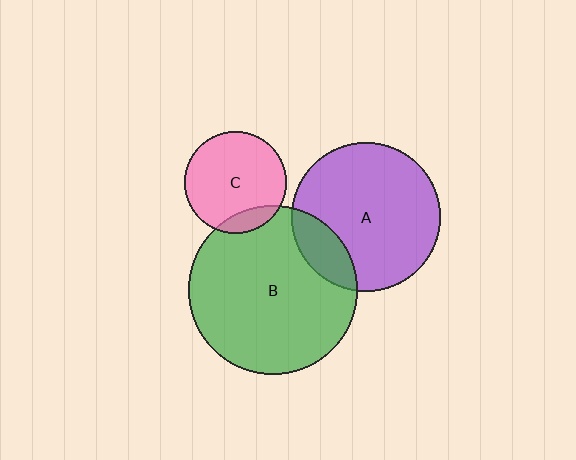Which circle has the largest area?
Circle B (green).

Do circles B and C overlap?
Yes.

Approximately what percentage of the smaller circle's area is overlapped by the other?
Approximately 10%.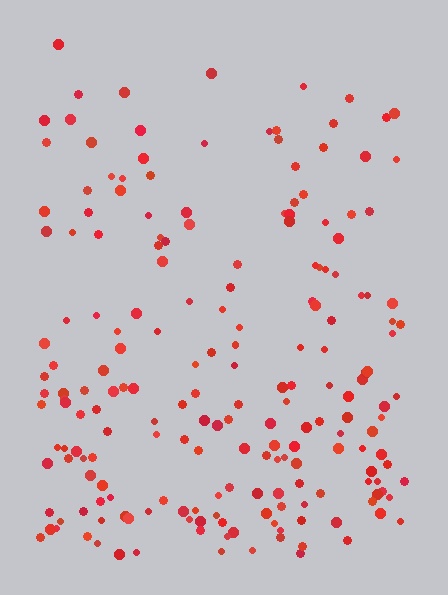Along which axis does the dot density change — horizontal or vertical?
Vertical.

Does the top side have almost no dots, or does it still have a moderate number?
Still a moderate number, just noticeably fewer than the bottom.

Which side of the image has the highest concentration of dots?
The bottom.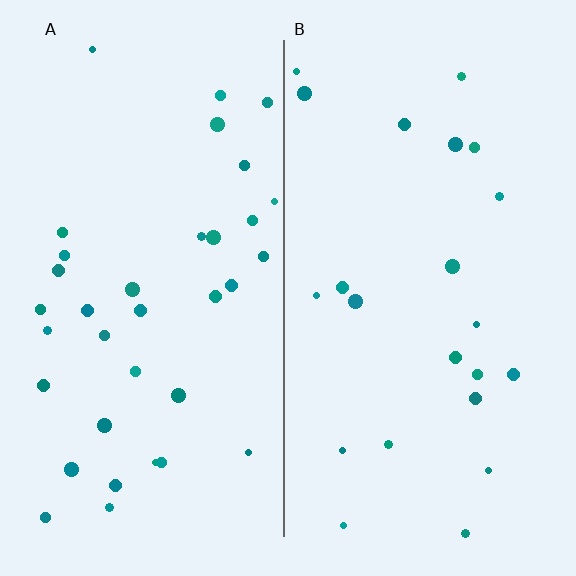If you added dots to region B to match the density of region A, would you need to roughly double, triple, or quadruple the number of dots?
Approximately double.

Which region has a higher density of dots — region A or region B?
A (the left).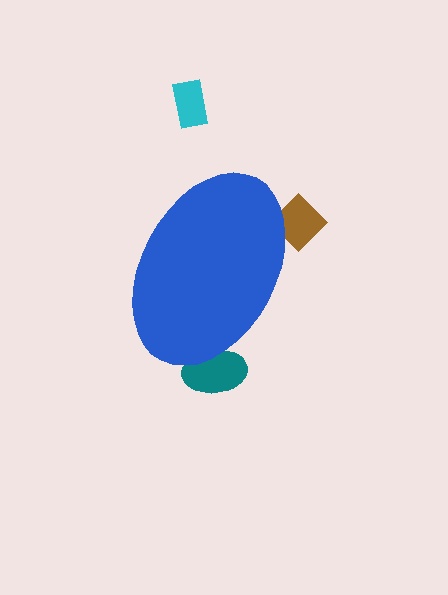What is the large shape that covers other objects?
A blue ellipse.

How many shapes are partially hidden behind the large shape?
2 shapes are partially hidden.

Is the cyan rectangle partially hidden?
No, the cyan rectangle is fully visible.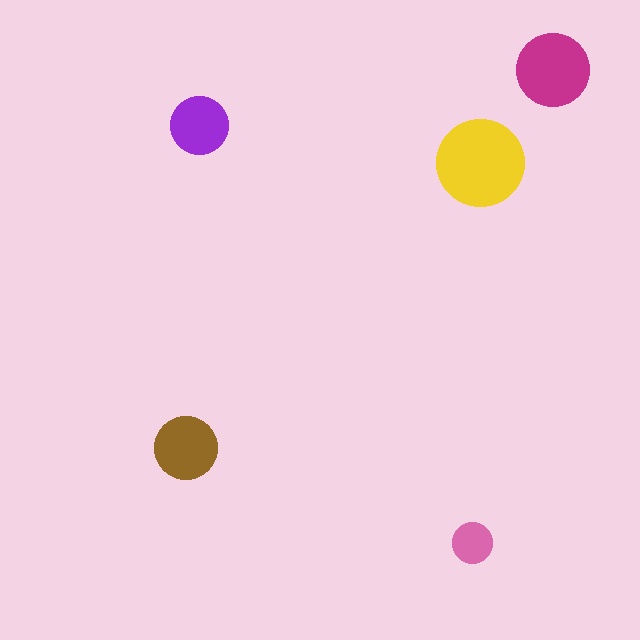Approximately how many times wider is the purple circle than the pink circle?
About 1.5 times wider.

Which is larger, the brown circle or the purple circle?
The brown one.